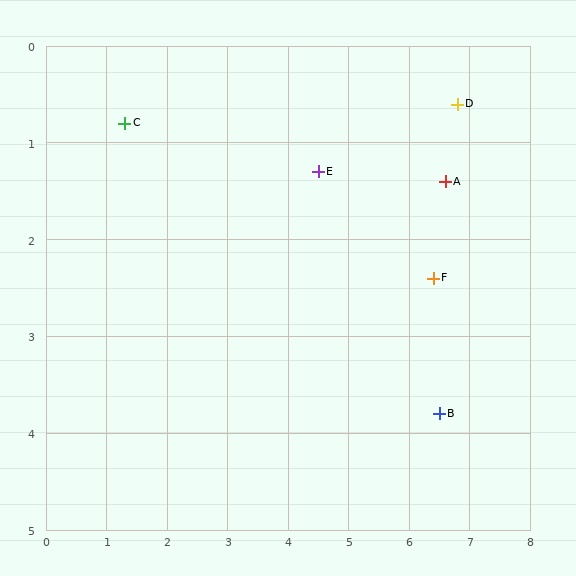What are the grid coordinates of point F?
Point F is at approximately (6.4, 2.4).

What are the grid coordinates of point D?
Point D is at approximately (6.8, 0.6).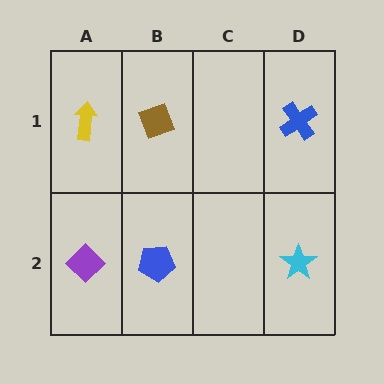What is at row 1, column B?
A brown diamond.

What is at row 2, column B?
A blue pentagon.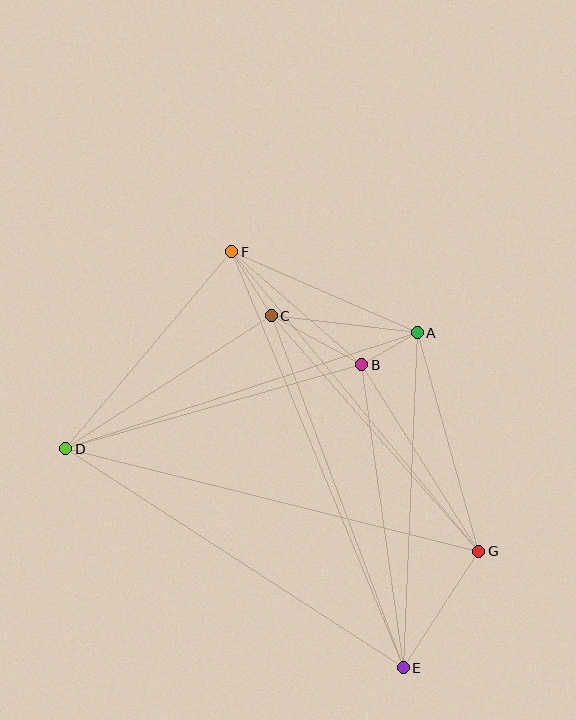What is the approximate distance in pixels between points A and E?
The distance between A and E is approximately 335 pixels.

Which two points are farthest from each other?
Points E and F are farthest from each other.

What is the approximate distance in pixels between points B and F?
The distance between B and F is approximately 173 pixels.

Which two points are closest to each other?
Points A and B are closest to each other.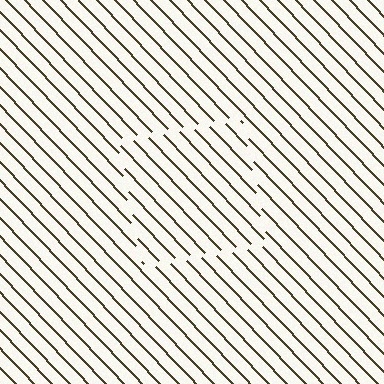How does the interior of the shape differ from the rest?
The interior of the shape contains the same grating, shifted by half a period — the contour is defined by the phase discontinuity where line-ends from the inner and outer gratings abut.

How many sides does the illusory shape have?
4 sides — the line-ends trace a square.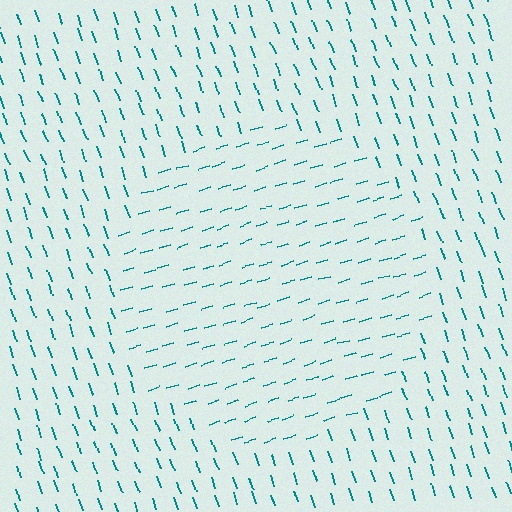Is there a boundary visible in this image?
Yes, there is a texture boundary formed by a change in line orientation.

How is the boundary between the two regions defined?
The boundary is defined purely by a change in line orientation (approximately 88 degrees difference). All lines are the same color and thickness.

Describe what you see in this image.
The image is filled with small teal line segments. A circle region in the image has lines oriented differently from the surrounding lines, creating a visible texture boundary.